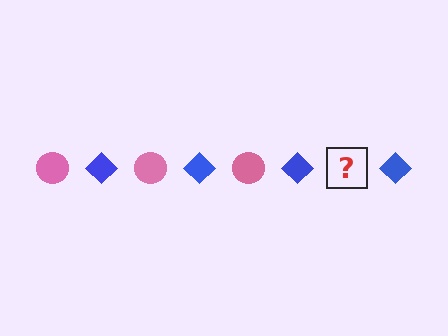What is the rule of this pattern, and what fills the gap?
The rule is that the pattern alternates between pink circle and blue diamond. The gap should be filled with a pink circle.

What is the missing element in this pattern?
The missing element is a pink circle.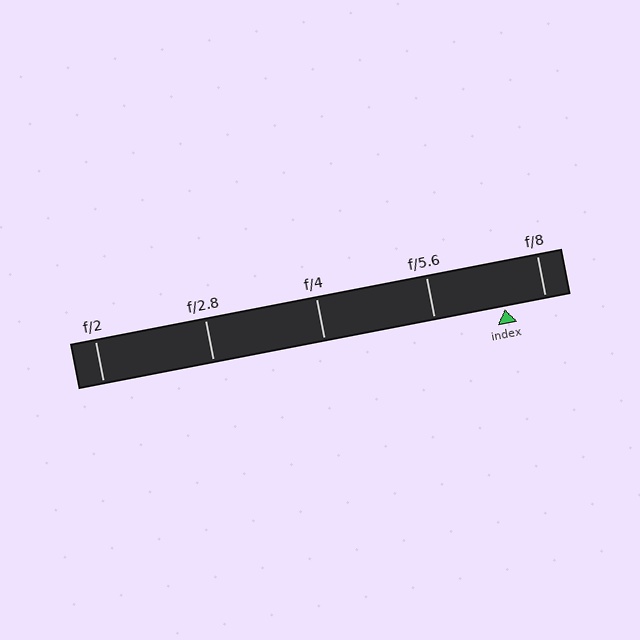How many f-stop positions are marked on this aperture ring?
There are 5 f-stop positions marked.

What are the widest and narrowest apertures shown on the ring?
The widest aperture shown is f/2 and the narrowest is f/8.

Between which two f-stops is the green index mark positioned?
The index mark is between f/5.6 and f/8.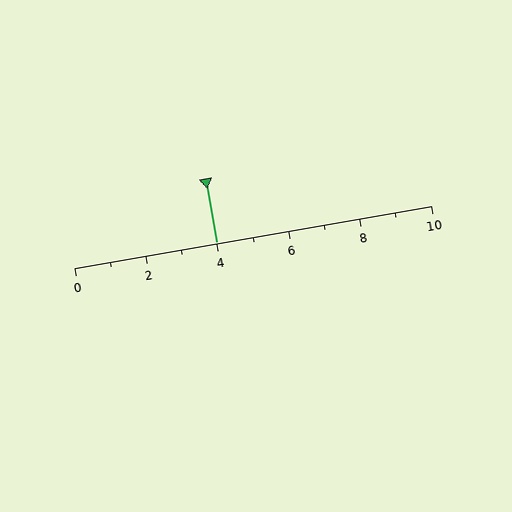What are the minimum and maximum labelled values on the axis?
The axis runs from 0 to 10.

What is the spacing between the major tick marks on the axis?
The major ticks are spaced 2 apart.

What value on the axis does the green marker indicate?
The marker indicates approximately 4.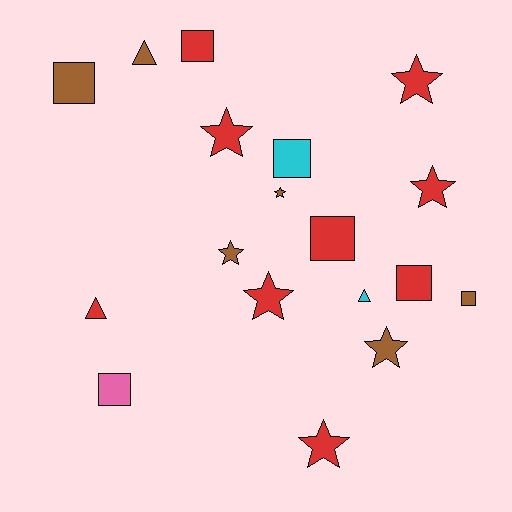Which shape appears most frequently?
Star, with 8 objects.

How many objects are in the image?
There are 18 objects.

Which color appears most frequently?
Red, with 9 objects.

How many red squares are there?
There are 3 red squares.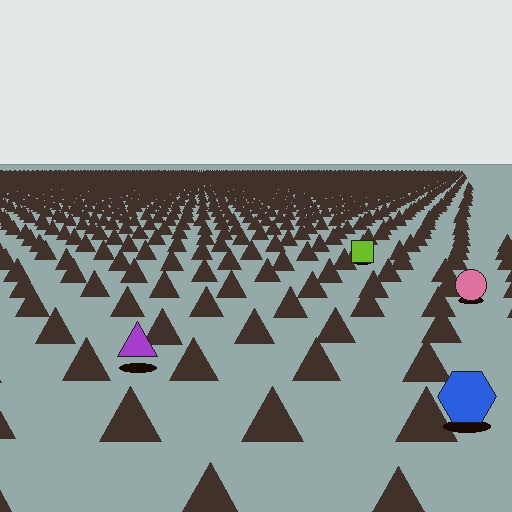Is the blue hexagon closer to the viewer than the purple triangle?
Yes. The blue hexagon is closer — you can tell from the texture gradient: the ground texture is coarser near it.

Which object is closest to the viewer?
The blue hexagon is closest. The texture marks near it are larger and more spread out.